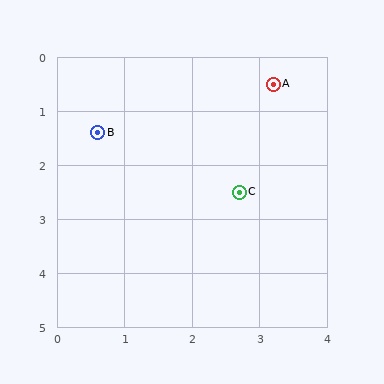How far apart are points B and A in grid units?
Points B and A are about 2.8 grid units apart.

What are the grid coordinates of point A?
Point A is at approximately (3.2, 0.5).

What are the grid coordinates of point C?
Point C is at approximately (2.7, 2.5).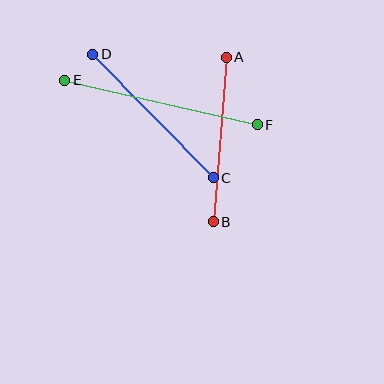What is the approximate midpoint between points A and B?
The midpoint is at approximately (220, 139) pixels.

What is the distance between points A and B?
The distance is approximately 165 pixels.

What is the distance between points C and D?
The distance is approximately 172 pixels.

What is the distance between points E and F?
The distance is approximately 198 pixels.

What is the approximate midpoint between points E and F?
The midpoint is at approximately (161, 103) pixels.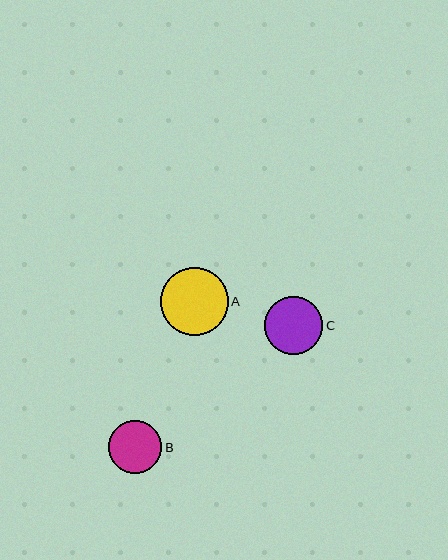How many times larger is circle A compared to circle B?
Circle A is approximately 1.3 times the size of circle B.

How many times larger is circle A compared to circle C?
Circle A is approximately 1.2 times the size of circle C.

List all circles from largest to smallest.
From largest to smallest: A, C, B.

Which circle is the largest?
Circle A is the largest with a size of approximately 68 pixels.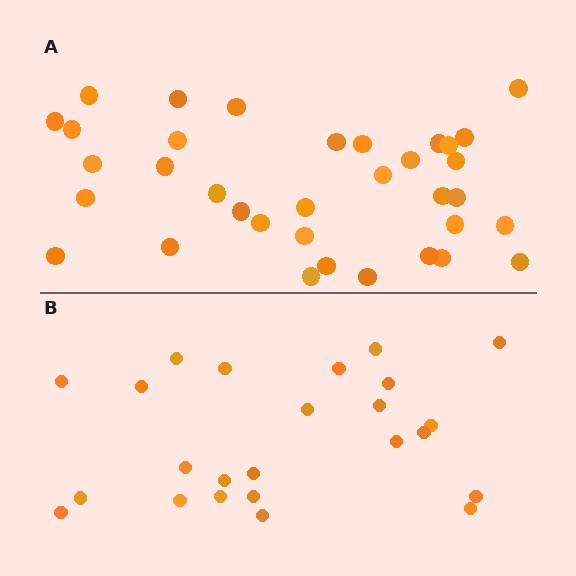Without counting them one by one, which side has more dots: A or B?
Region A (the top region) has more dots.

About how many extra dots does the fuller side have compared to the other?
Region A has roughly 12 or so more dots than region B.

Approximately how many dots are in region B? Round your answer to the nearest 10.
About 20 dots. (The exact count is 24, which rounds to 20.)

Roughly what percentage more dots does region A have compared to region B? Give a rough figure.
About 45% more.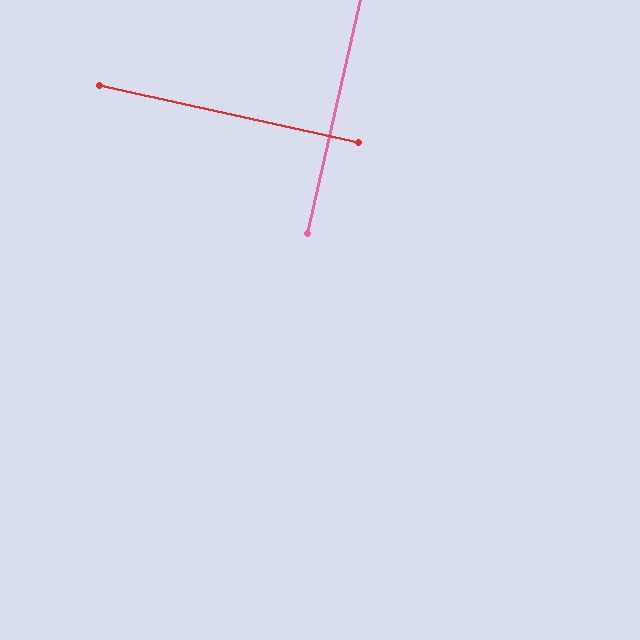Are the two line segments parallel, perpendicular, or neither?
Perpendicular — they meet at approximately 90°.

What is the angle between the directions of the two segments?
Approximately 90 degrees.